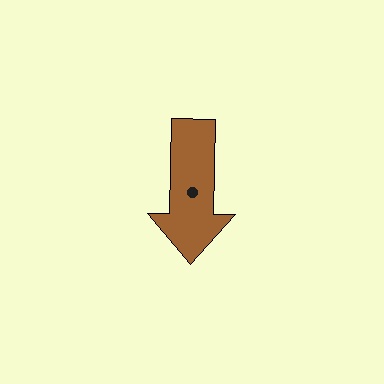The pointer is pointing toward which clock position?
Roughly 6 o'clock.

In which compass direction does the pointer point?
South.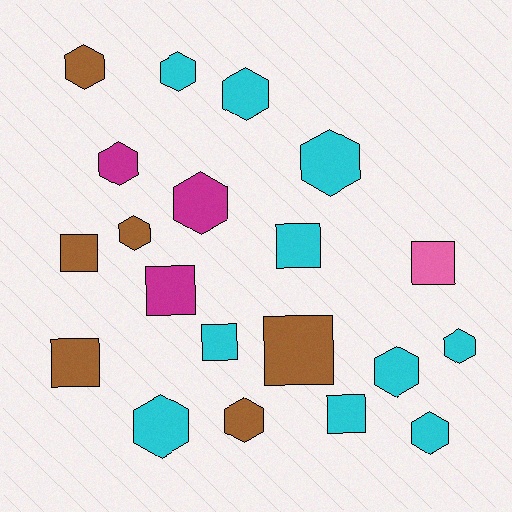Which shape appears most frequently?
Hexagon, with 12 objects.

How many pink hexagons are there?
There are no pink hexagons.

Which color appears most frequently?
Cyan, with 10 objects.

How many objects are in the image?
There are 20 objects.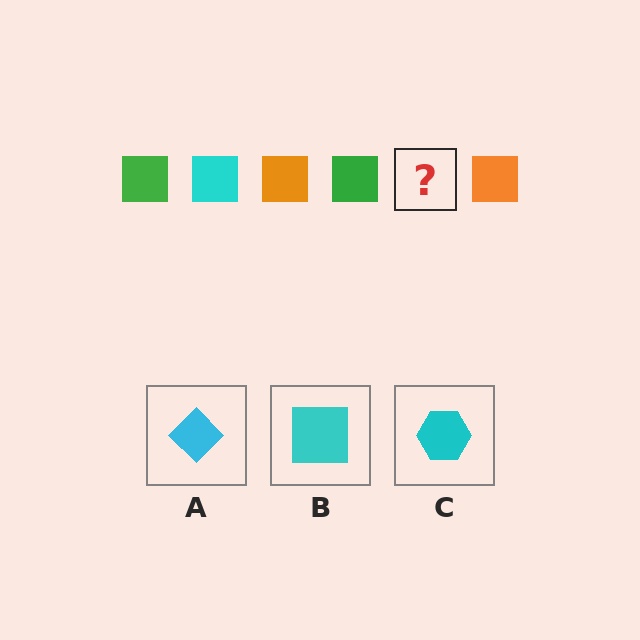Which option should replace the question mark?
Option B.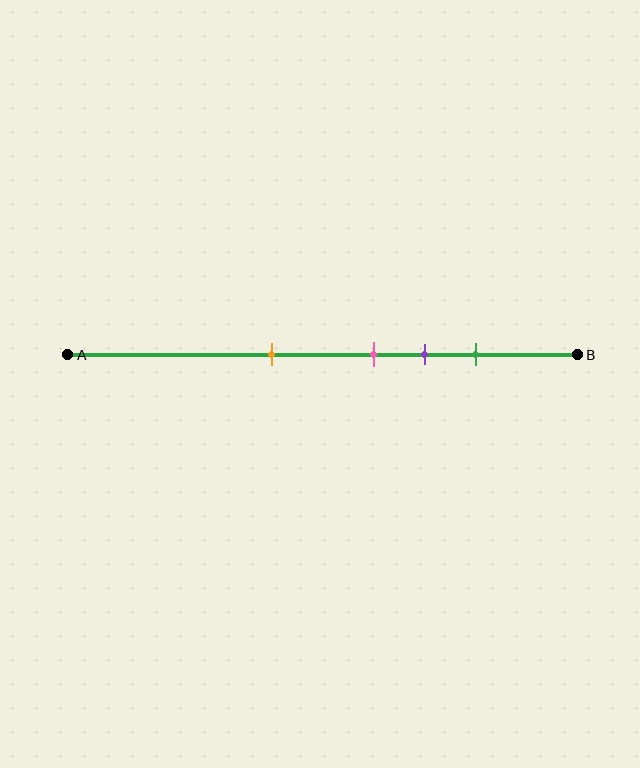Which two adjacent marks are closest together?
The pink and purple marks are the closest adjacent pair.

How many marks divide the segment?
There are 4 marks dividing the segment.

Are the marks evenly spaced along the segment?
No, the marks are not evenly spaced.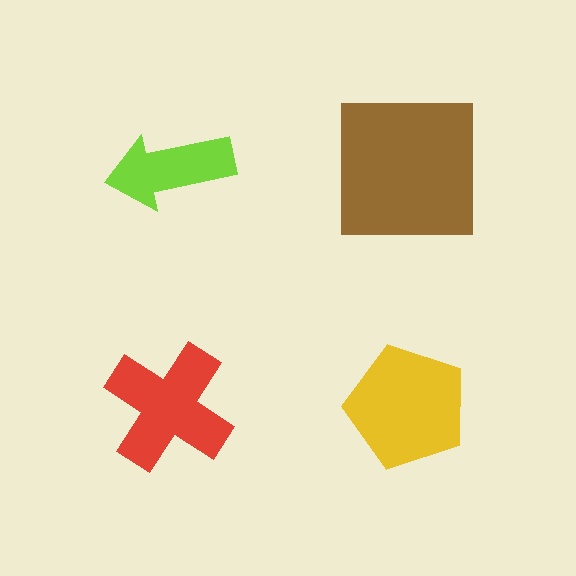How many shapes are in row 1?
2 shapes.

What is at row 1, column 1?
A lime arrow.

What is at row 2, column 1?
A red cross.